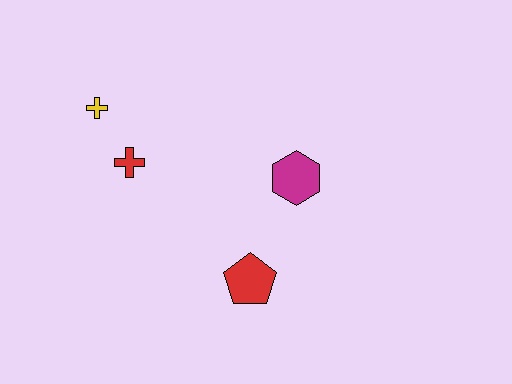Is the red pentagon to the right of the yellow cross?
Yes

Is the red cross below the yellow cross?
Yes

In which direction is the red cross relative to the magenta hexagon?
The red cross is to the left of the magenta hexagon.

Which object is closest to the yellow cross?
The red cross is closest to the yellow cross.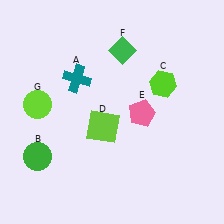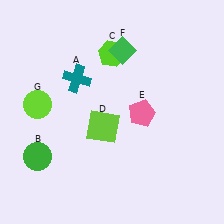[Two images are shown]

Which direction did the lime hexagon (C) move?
The lime hexagon (C) moved left.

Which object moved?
The lime hexagon (C) moved left.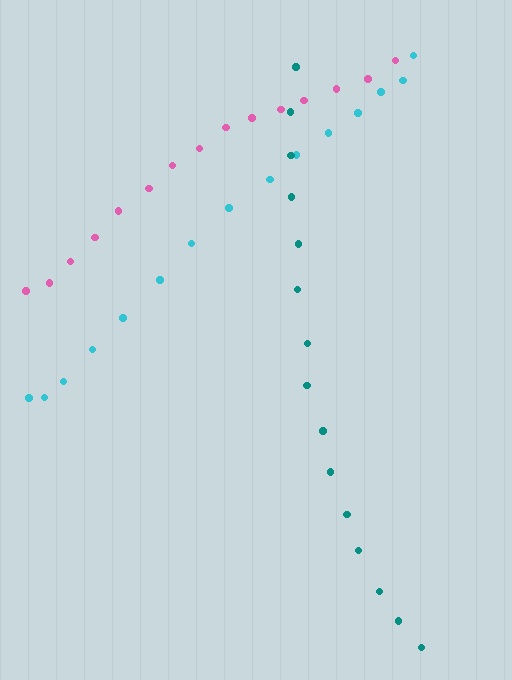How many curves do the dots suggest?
There are 3 distinct paths.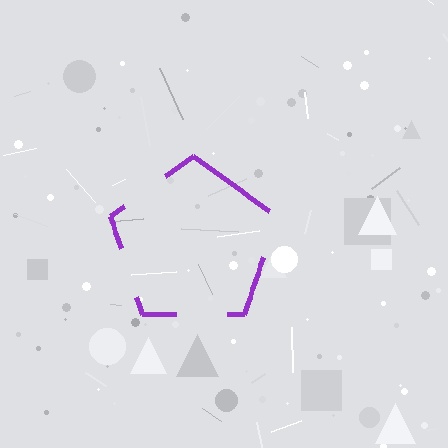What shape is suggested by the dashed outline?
The dashed outline suggests a pentagon.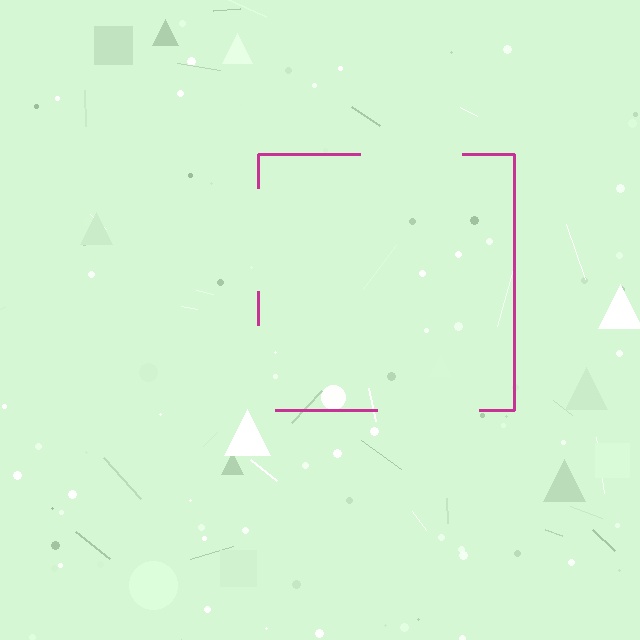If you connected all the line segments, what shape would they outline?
They would outline a square.